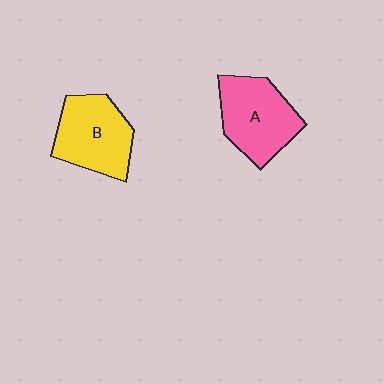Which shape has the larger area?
Shape A (pink).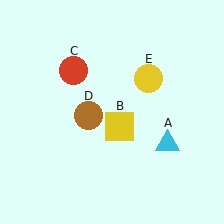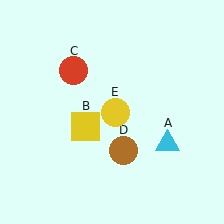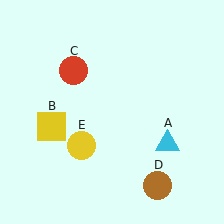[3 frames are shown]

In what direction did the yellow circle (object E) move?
The yellow circle (object E) moved down and to the left.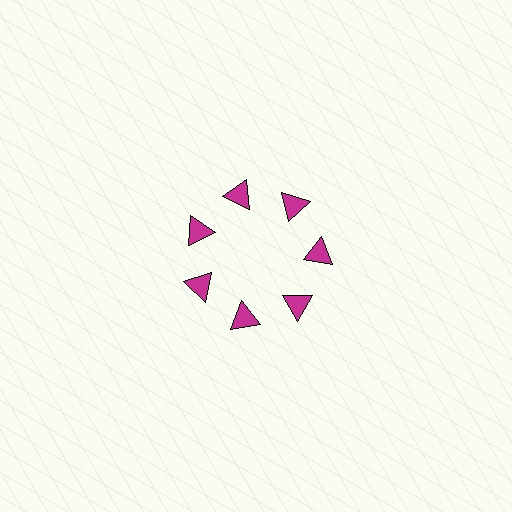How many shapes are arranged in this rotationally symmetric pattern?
There are 7 shapes, arranged in 7 groups of 1.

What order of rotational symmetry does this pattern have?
This pattern has 7-fold rotational symmetry.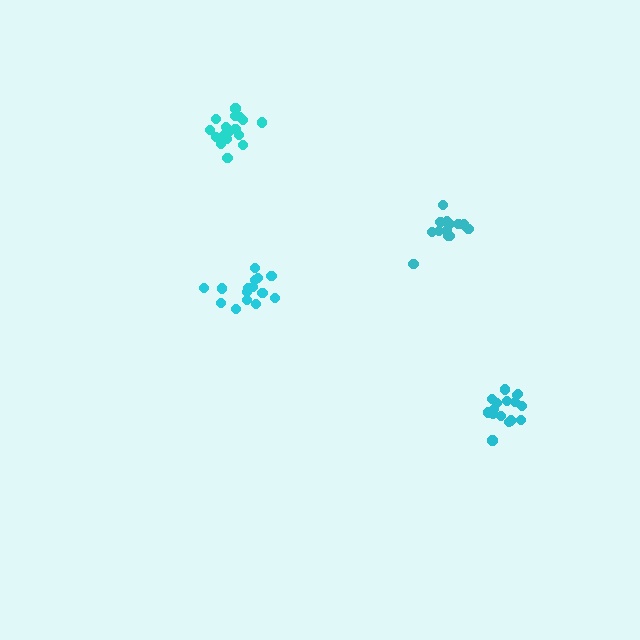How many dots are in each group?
Group 1: 15 dots, Group 2: 17 dots, Group 3: 14 dots, Group 4: 17 dots (63 total).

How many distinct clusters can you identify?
There are 4 distinct clusters.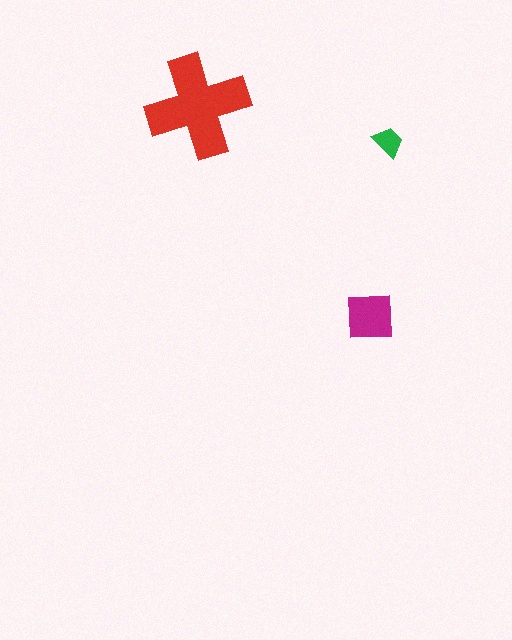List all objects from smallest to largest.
The green trapezoid, the magenta square, the red cross.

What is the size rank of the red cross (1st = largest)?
1st.